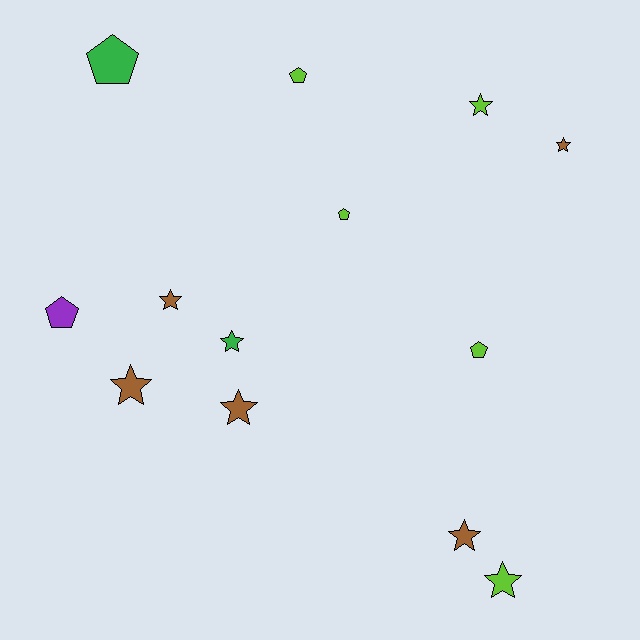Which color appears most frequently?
Brown, with 5 objects.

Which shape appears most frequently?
Star, with 8 objects.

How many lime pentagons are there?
There are 3 lime pentagons.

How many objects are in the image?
There are 13 objects.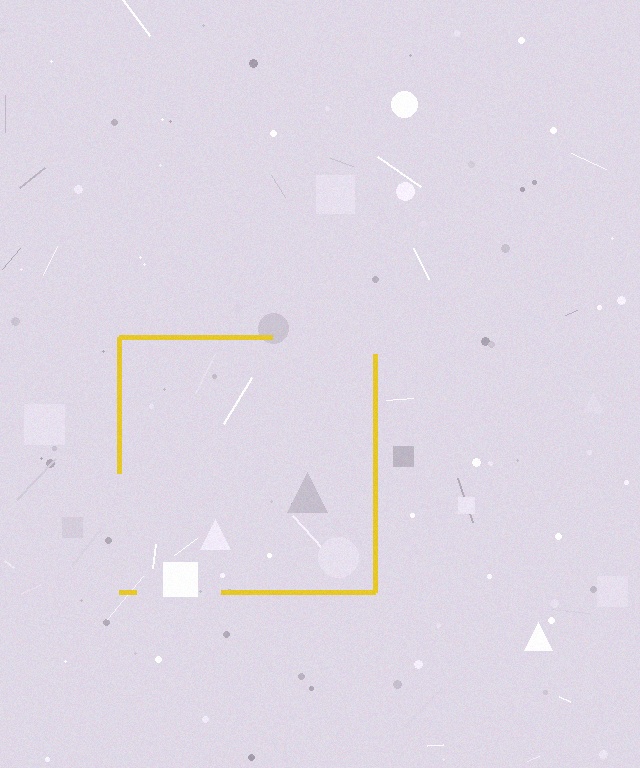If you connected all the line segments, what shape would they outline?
They would outline a square.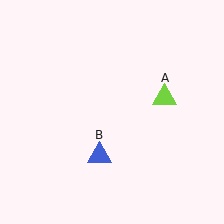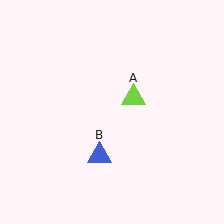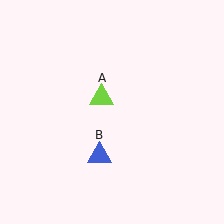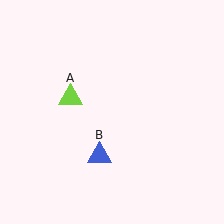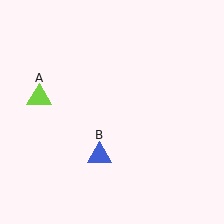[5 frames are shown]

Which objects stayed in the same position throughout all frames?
Blue triangle (object B) remained stationary.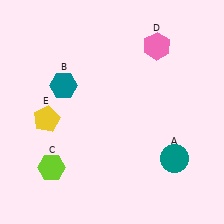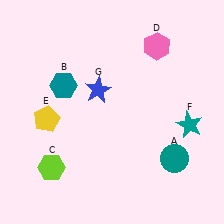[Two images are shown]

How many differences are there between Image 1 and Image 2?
There are 2 differences between the two images.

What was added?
A teal star (F), a blue star (G) were added in Image 2.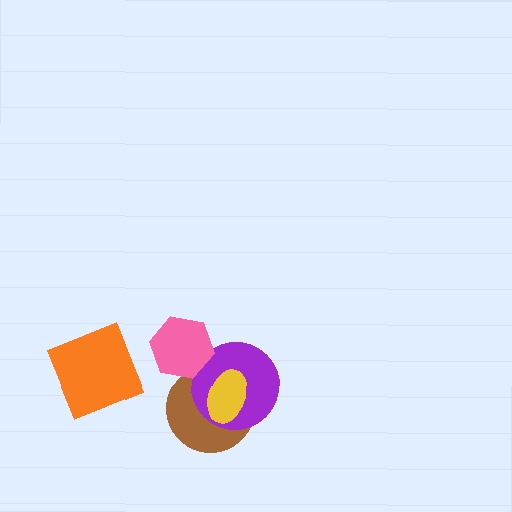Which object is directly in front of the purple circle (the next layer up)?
The pink hexagon is directly in front of the purple circle.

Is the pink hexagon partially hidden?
No, no other shape covers it.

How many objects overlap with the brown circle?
3 objects overlap with the brown circle.